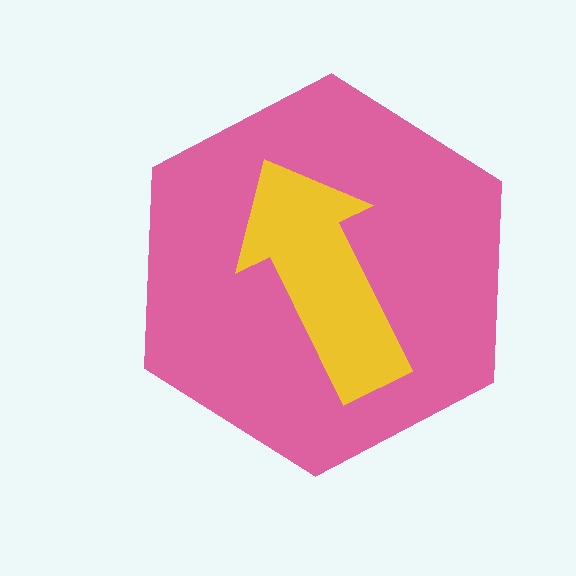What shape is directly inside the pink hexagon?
The yellow arrow.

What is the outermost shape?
The pink hexagon.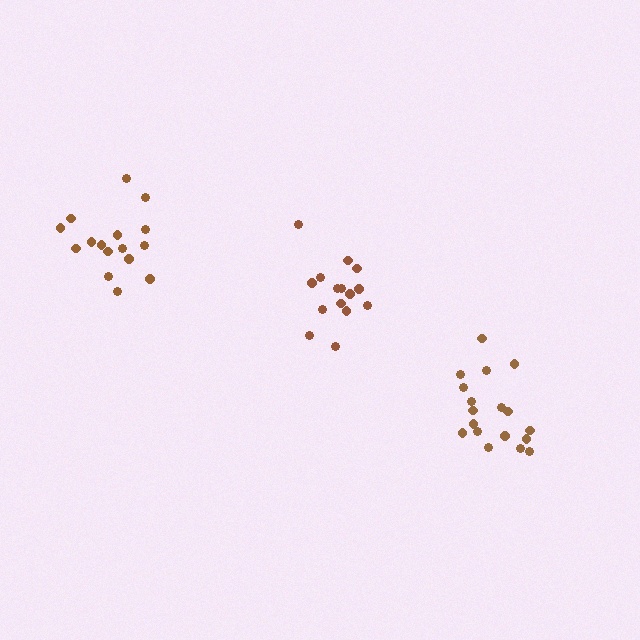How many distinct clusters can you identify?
There are 3 distinct clusters.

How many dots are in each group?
Group 1: 16 dots, Group 2: 18 dots, Group 3: 16 dots (50 total).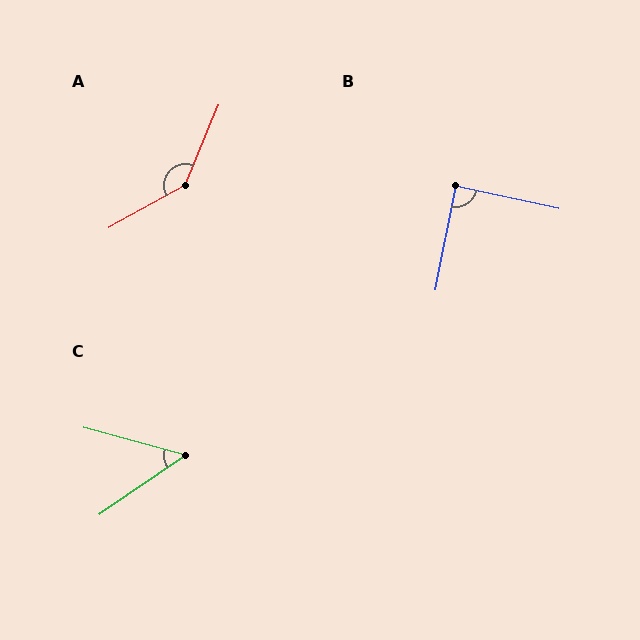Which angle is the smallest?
C, at approximately 50 degrees.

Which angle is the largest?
A, at approximately 142 degrees.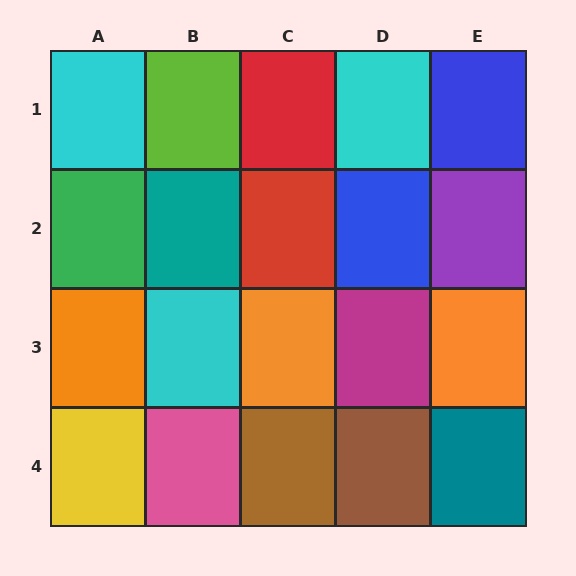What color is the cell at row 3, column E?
Orange.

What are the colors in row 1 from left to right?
Cyan, lime, red, cyan, blue.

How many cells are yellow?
1 cell is yellow.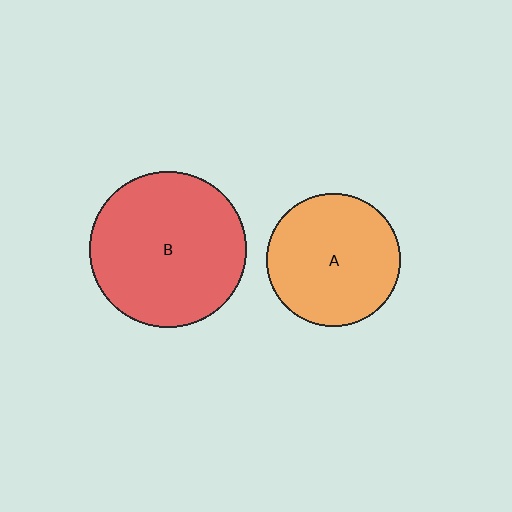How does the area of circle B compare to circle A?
Approximately 1.4 times.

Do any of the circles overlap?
No, none of the circles overlap.